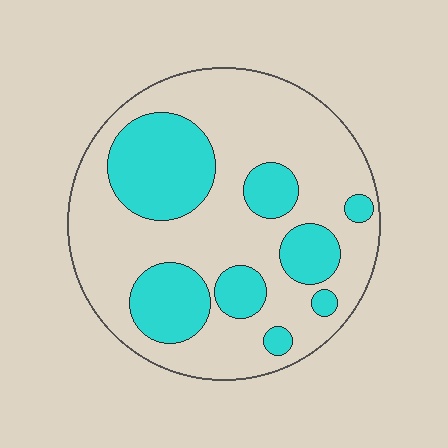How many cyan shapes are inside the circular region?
8.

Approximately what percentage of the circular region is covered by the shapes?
Approximately 30%.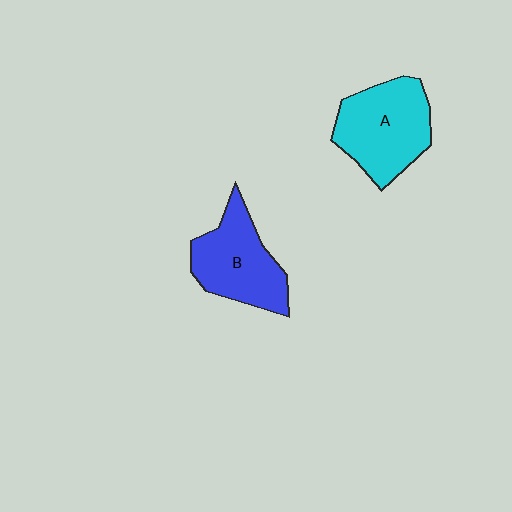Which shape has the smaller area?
Shape B (blue).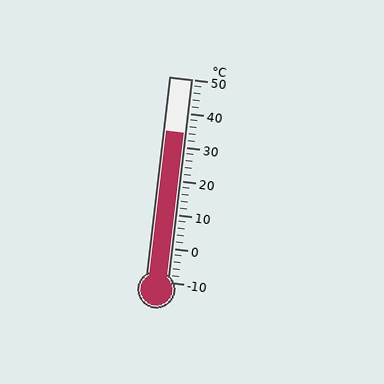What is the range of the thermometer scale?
The thermometer scale ranges from -10°C to 50°C.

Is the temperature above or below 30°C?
The temperature is above 30°C.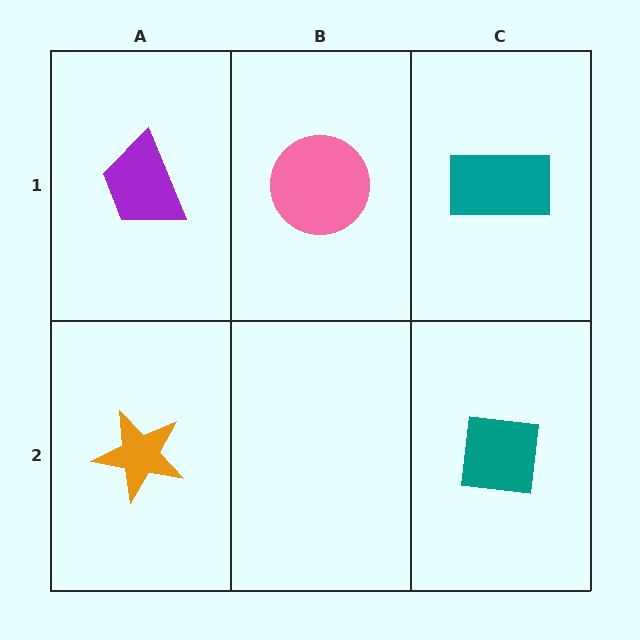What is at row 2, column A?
An orange star.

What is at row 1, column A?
A purple trapezoid.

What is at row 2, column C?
A teal square.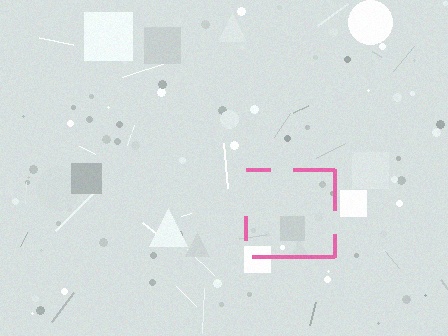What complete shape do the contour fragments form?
The contour fragments form a square.